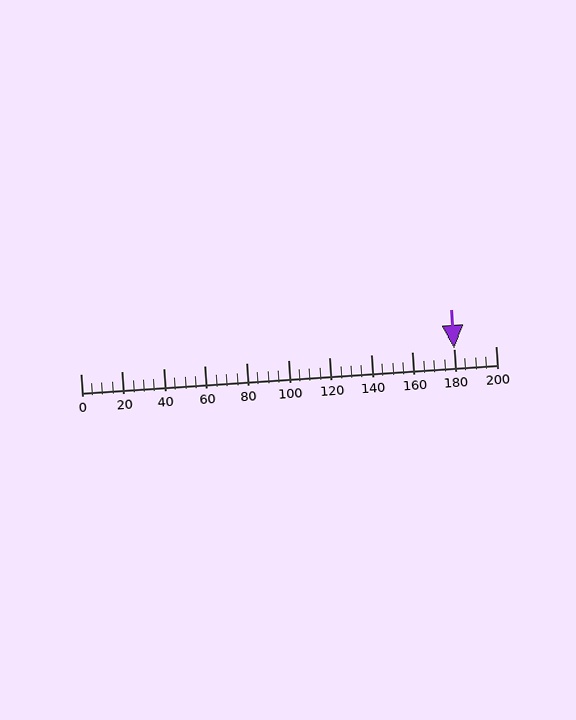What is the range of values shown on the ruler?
The ruler shows values from 0 to 200.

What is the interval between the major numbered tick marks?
The major tick marks are spaced 20 units apart.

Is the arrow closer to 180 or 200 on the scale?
The arrow is closer to 180.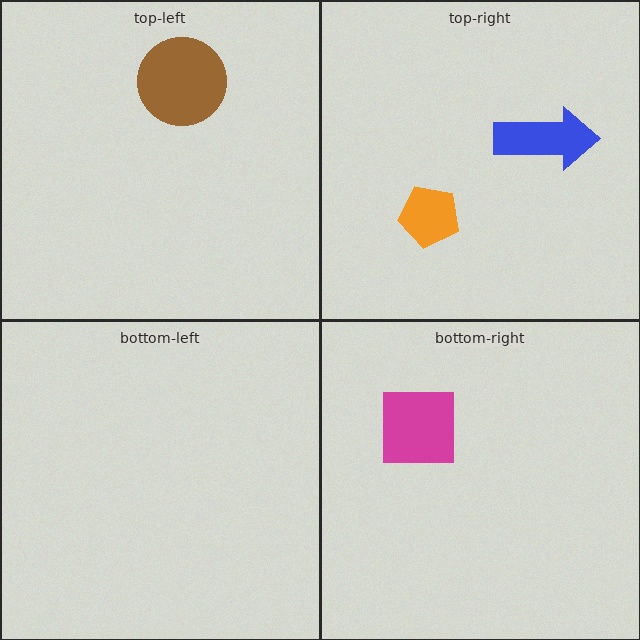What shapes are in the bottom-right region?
The magenta square.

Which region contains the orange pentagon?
The top-right region.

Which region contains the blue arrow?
The top-right region.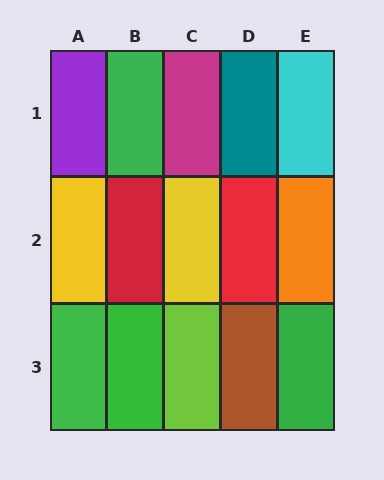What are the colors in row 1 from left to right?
Purple, green, magenta, teal, cyan.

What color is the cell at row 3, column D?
Brown.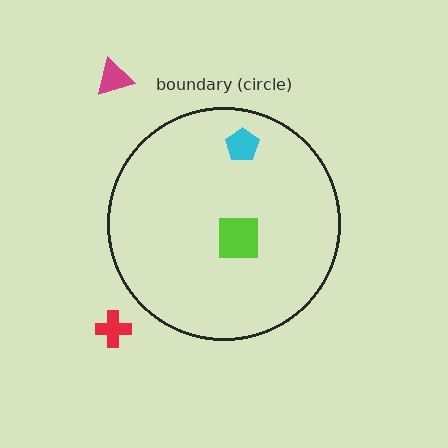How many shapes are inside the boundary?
2 inside, 2 outside.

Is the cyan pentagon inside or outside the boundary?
Inside.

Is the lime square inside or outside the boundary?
Inside.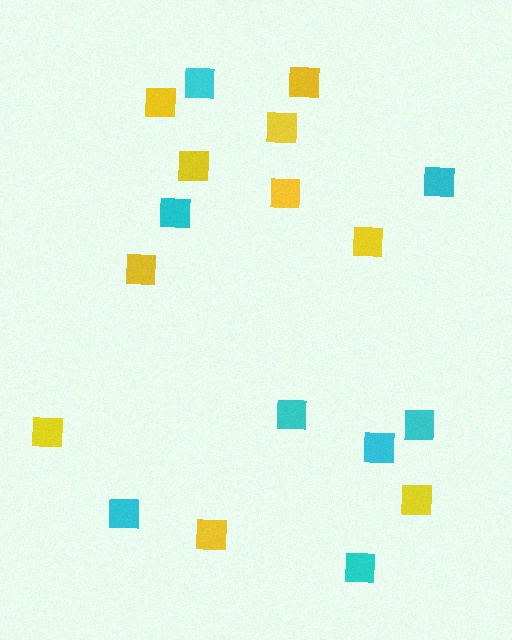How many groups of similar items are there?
There are 2 groups: one group of yellow squares (10) and one group of cyan squares (8).